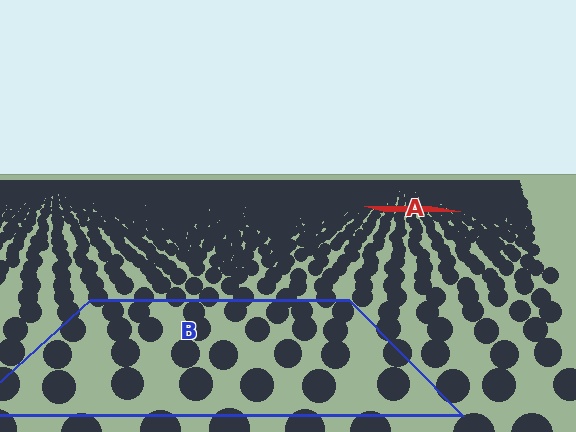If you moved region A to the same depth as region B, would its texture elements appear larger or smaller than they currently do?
They would appear larger. At a closer depth, the same texture elements are projected at a bigger on-screen size.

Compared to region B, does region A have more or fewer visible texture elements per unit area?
Region A has more texture elements per unit area — they are packed more densely because it is farther away.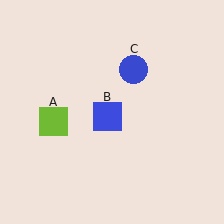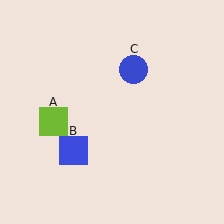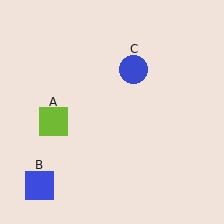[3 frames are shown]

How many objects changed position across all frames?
1 object changed position: blue square (object B).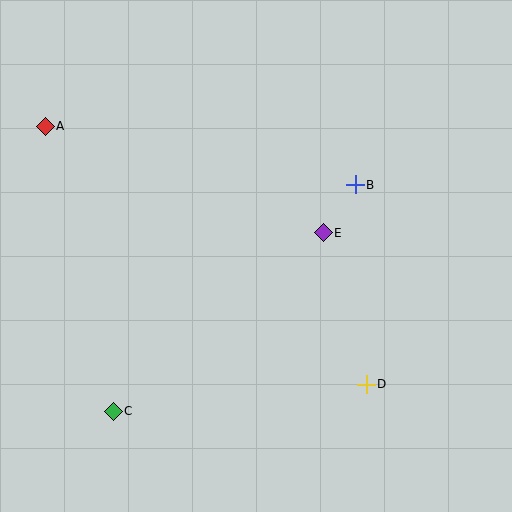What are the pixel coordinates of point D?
Point D is at (366, 384).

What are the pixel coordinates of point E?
Point E is at (323, 233).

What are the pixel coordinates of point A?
Point A is at (45, 126).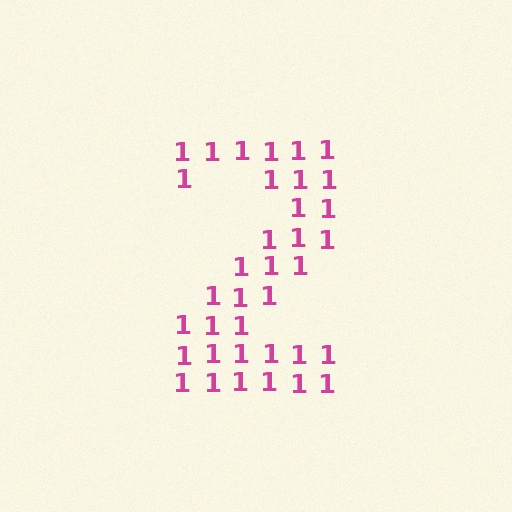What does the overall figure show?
The overall figure shows the digit 2.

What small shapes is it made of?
It is made of small digit 1's.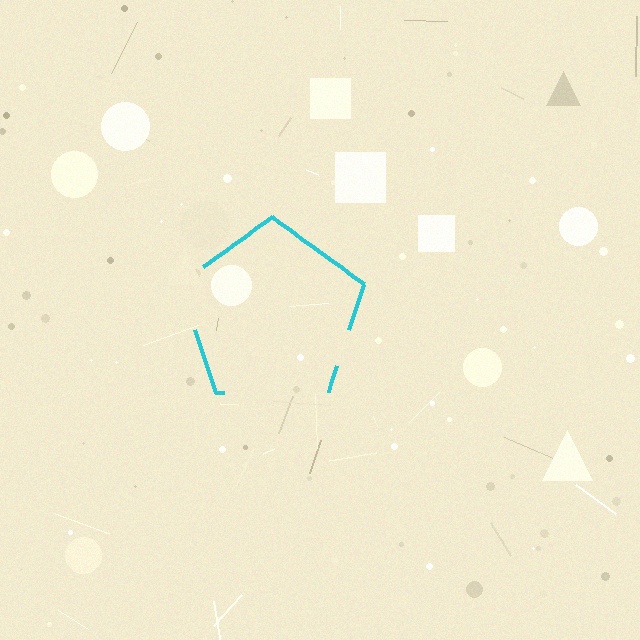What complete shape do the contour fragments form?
The contour fragments form a pentagon.